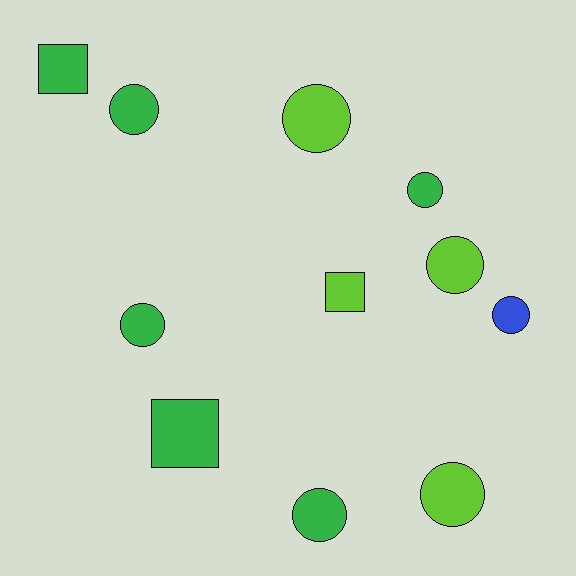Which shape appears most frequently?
Circle, with 8 objects.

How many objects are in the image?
There are 11 objects.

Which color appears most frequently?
Green, with 6 objects.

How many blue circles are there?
There is 1 blue circle.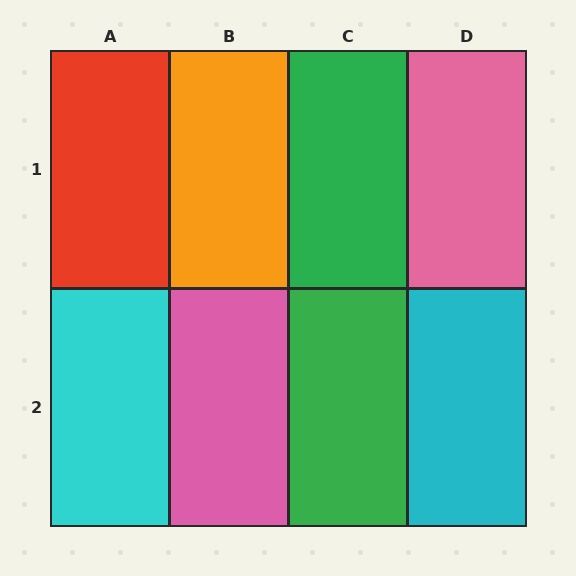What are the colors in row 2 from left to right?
Cyan, pink, green, cyan.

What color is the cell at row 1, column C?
Green.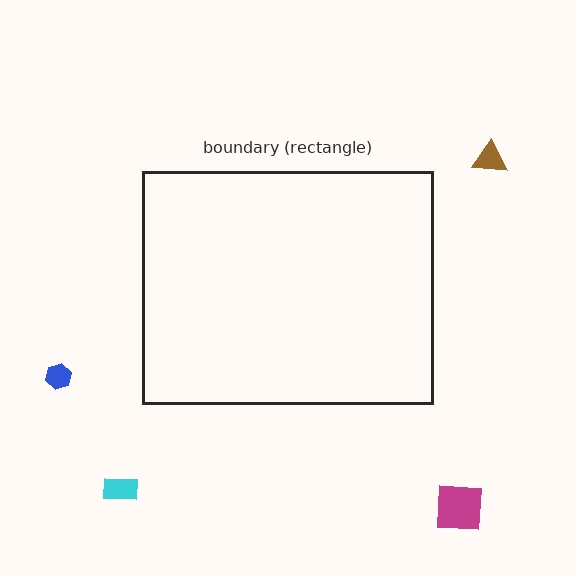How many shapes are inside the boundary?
0 inside, 4 outside.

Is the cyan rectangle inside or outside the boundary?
Outside.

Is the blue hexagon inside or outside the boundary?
Outside.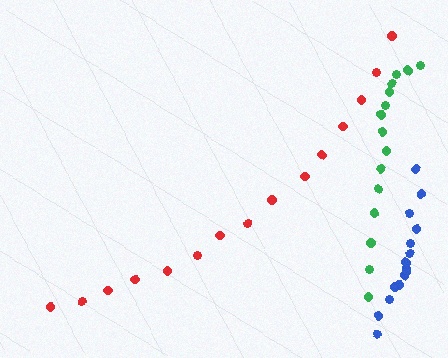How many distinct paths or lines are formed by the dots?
There are 3 distinct paths.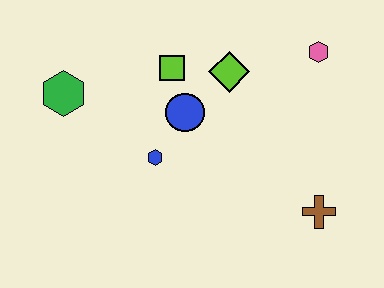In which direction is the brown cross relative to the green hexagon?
The brown cross is to the right of the green hexagon.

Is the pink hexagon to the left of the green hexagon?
No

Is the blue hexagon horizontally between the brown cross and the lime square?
No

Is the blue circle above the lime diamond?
No